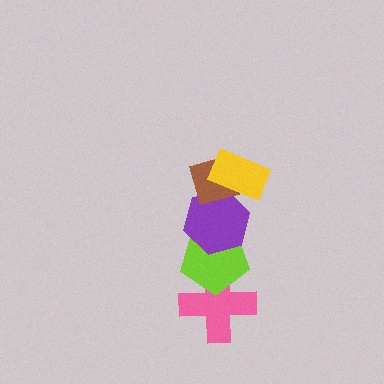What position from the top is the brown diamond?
The brown diamond is 2nd from the top.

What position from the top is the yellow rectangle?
The yellow rectangle is 1st from the top.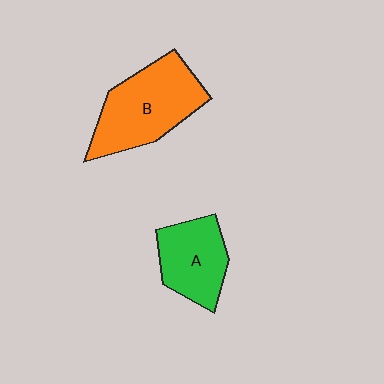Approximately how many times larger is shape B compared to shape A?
Approximately 1.4 times.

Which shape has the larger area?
Shape B (orange).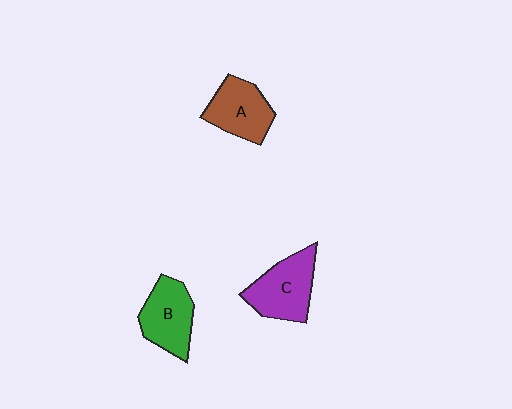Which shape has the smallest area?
Shape A (brown).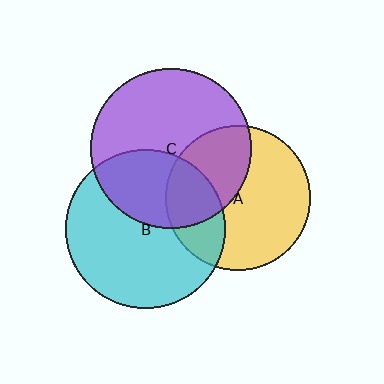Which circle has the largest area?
Circle C (purple).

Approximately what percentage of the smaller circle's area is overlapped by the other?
Approximately 25%.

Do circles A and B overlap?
Yes.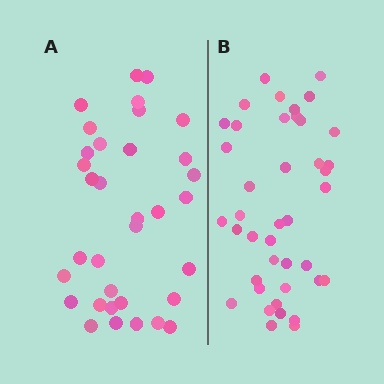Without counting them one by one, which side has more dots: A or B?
Region B (the right region) has more dots.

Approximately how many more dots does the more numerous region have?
Region B has roughly 8 or so more dots than region A.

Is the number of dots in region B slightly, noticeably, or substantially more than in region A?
Region B has only slightly more — the two regions are fairly close. The ratio is roughly 1.2 to 1.